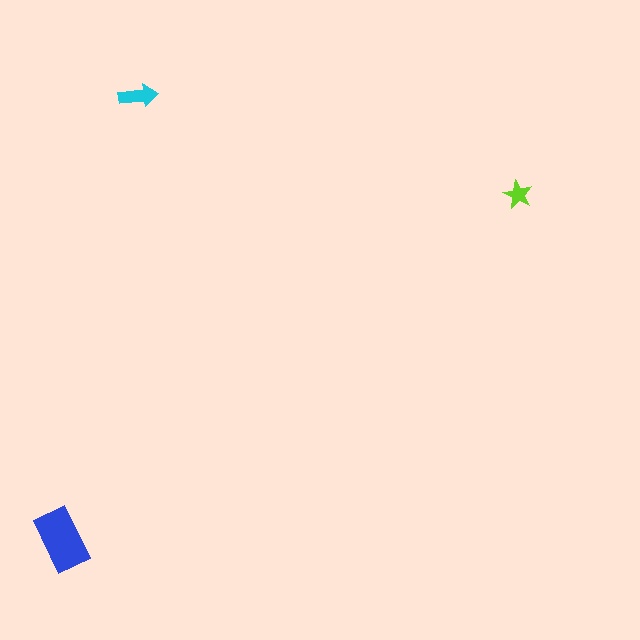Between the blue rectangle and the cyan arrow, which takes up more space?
The blue rectangle.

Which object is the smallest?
The lime star.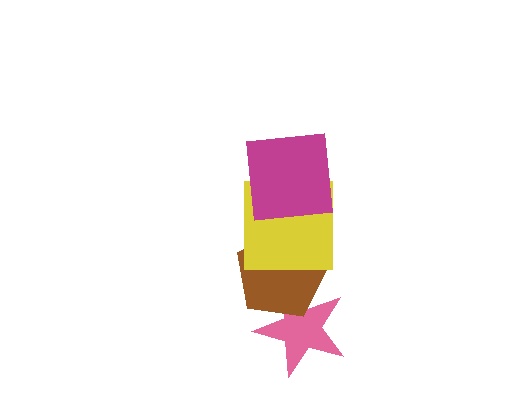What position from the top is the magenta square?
The magenta square is 1st from the top.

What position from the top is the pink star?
The pink star is 4th from the top.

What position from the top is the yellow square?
The yellow square is 2nd from the top.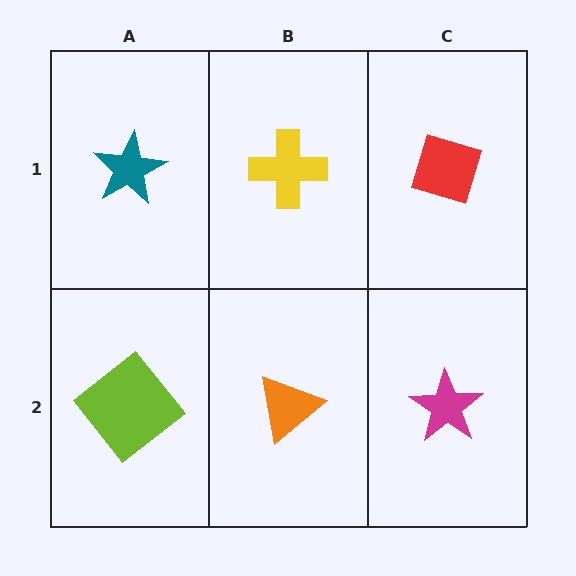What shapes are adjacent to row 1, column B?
An orange triangle (row 2, column B), a teal star (row 1, column A), a red diamond (row 1, column C).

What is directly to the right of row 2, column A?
An orange triangle.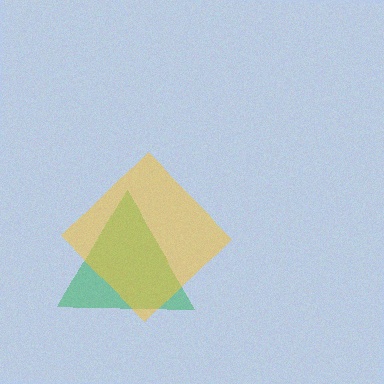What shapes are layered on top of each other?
The layered shapes are: a green triangle, a yellow diamond.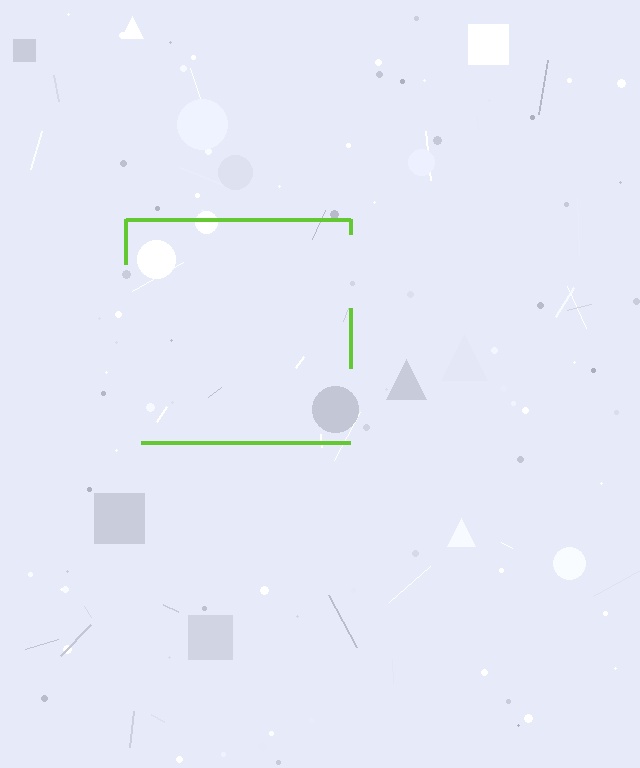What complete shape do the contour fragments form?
The contour fragments form a square.